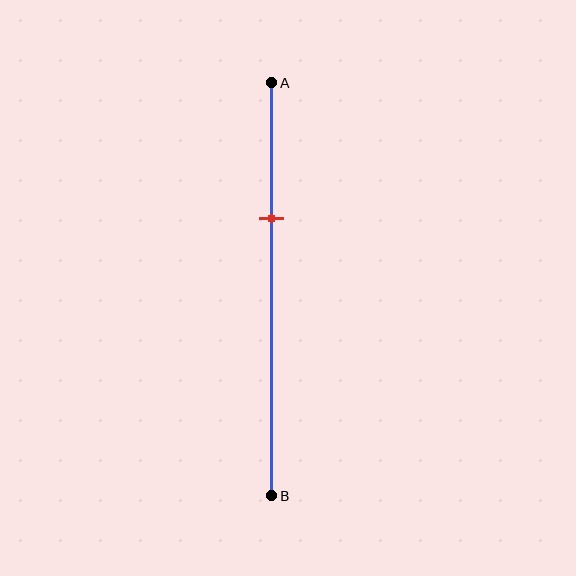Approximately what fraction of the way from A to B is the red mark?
The red mark is approximately 35% of the way from A to B.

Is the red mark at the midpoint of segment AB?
No, the mark is at about 35% from A, not at the 50% midpoint.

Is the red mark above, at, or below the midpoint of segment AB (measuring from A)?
The red mark is above the midpoint of segment AB.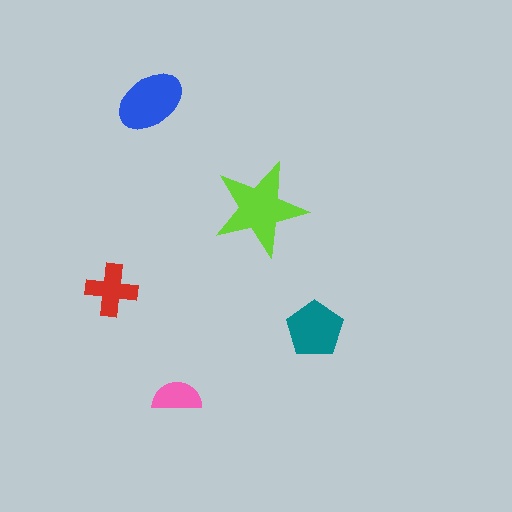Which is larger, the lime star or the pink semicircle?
The lime star.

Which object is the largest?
The lime star.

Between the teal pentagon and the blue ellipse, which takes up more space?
The blue ellipse.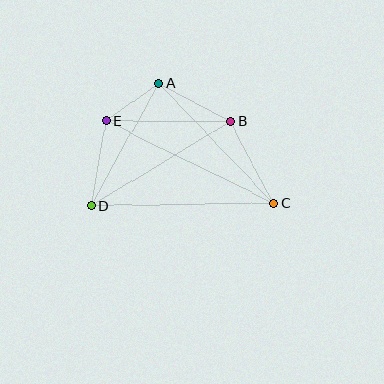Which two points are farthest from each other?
Points C and E are farthest from each other.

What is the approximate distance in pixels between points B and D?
The distance between B and D is approximately 163 pixels.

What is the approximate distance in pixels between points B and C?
The distance between B and C is approximately 92 pixels.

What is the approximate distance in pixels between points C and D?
The distance between C and D is approximately 183 pixels.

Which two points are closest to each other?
Points A and E are closest to each other.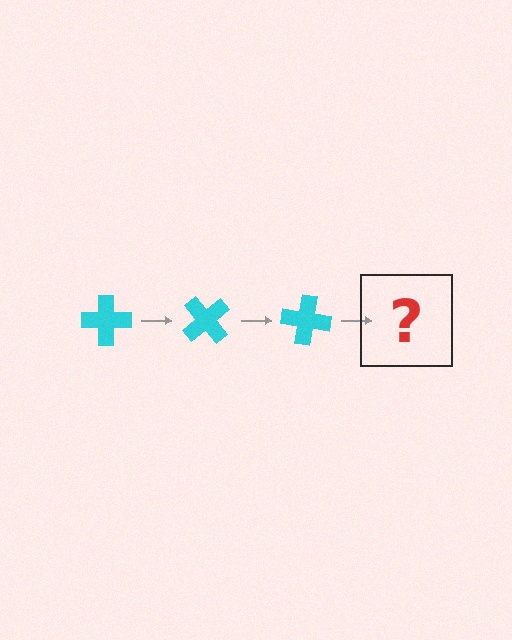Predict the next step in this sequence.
The next step is a cyan cross rotated 150 degrees.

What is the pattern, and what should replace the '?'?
The pattern is that the cross rotates 50 degrees each step. The '?' should be a cyan cross rotated 150 degrees.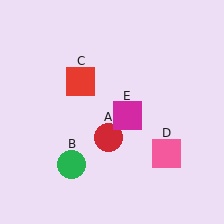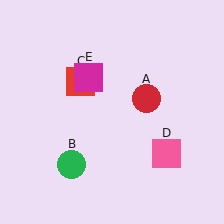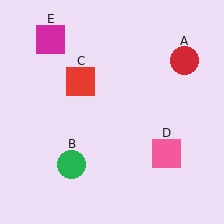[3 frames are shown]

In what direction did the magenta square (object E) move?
The magenta square (object E) moved up and to the left.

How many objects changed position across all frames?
2 objects changed position: red circle (object A), magenta square (object E).